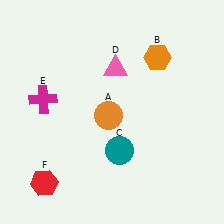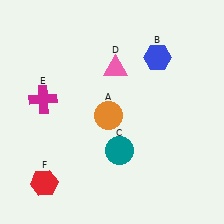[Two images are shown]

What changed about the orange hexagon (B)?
In Image 1, B is orange. In Image 2, it changed to blue.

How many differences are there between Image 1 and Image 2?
There is 1 difference between the two images.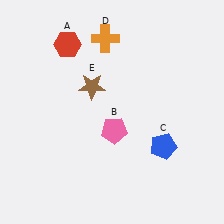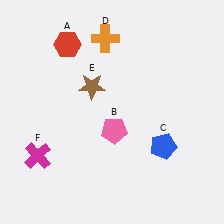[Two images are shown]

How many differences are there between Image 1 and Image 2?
There is 1 difference between the two images.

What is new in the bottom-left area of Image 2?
A magenta cross (F) was added in the bottom-left area of Image 2.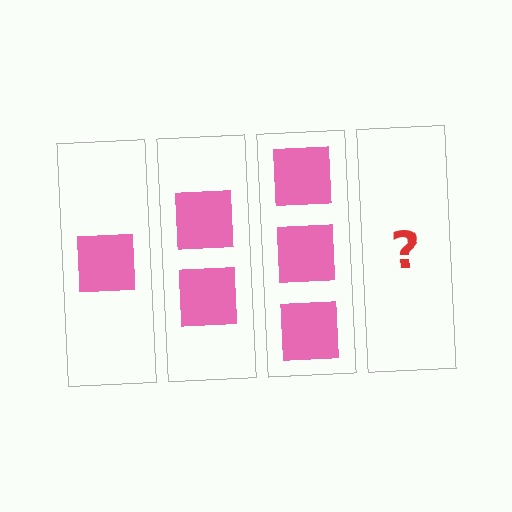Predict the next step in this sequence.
The next step is 4 squares.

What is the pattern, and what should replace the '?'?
The pattern is that each step adds one more square. The '?' should be 4 squares.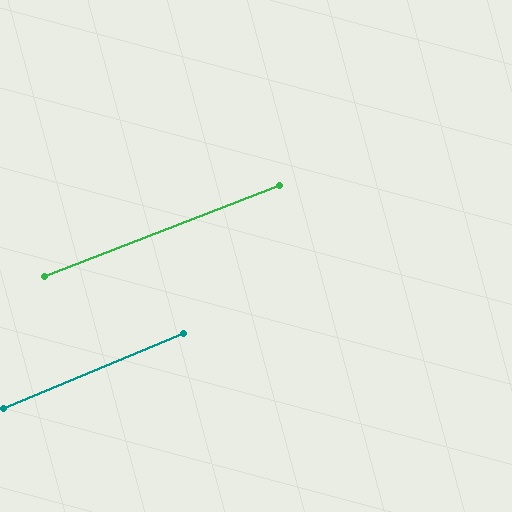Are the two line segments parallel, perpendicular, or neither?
Parallel — their directions differ by only 1.2°.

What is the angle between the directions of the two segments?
Approximately 1 degree.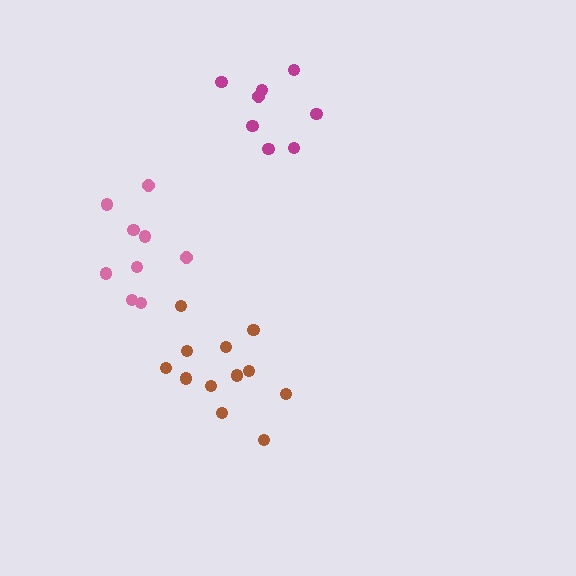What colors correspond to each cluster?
The clusters are colored: magenta, brown, pink.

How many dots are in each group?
Group 1: 8 dots, Group 2: 12 dots, Group 3: 9 dots (29 total).